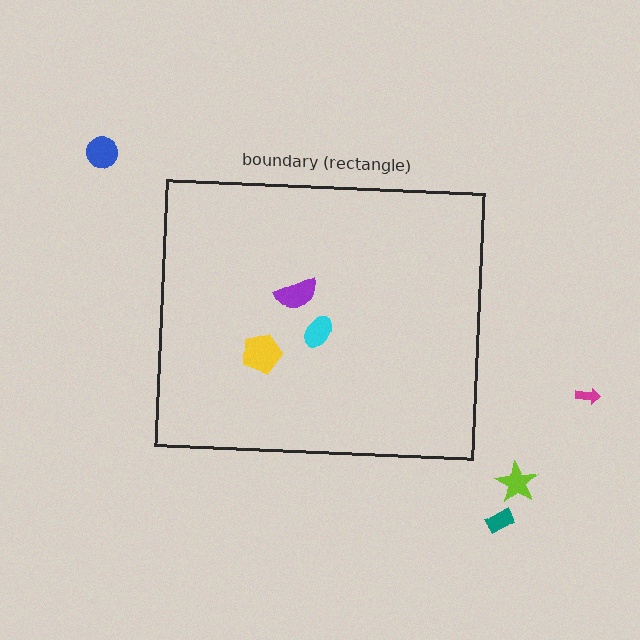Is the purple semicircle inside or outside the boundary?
Inside.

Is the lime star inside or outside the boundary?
Outside.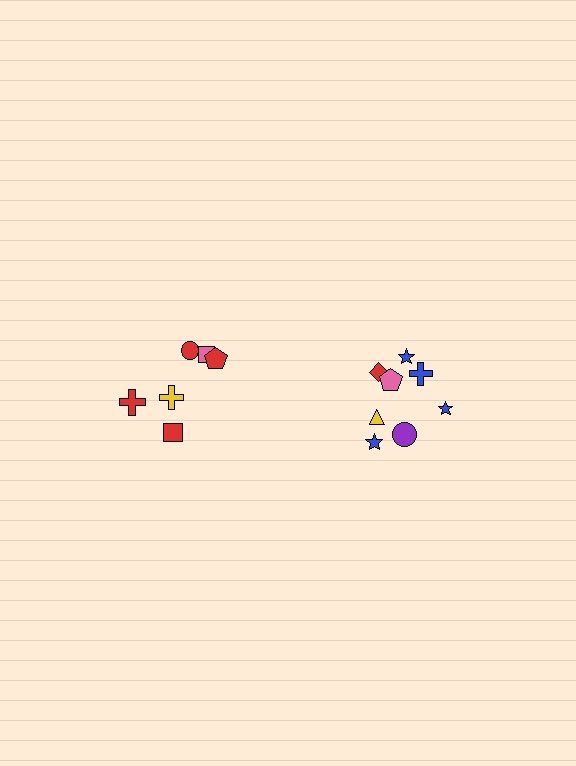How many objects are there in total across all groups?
There are 14 objects.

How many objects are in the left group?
There are 6 objects.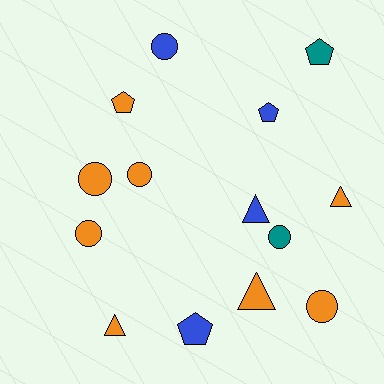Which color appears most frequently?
Orange, with 8 objects.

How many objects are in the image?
There are 14 objects.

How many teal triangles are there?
There are no teal triangles.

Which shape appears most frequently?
Circle, with 6 objects.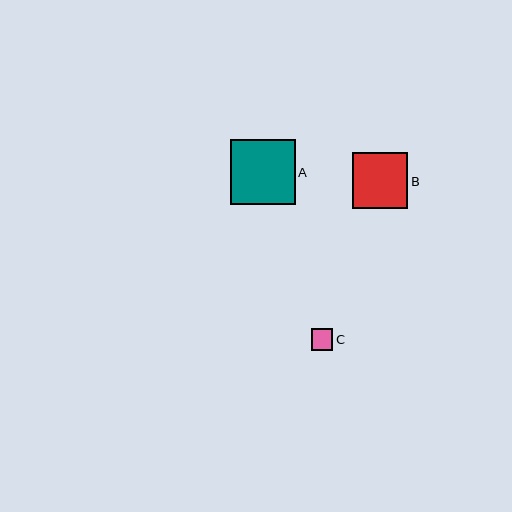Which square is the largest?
Square A is the largest with a size of approximately 65 pixels.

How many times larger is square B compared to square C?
Square B is approximately 2.6 times the size of square C.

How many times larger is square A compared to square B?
Square A is approximately 1.2 times the size of square B.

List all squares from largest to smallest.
From largest to smallest: A, B, C.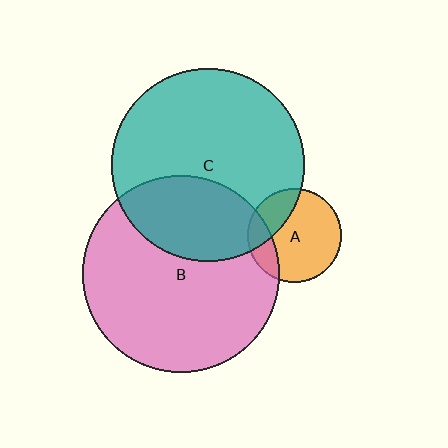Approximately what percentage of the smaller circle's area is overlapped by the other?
Approximately 30%.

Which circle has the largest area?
Circle B (pink).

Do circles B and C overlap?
Yes.